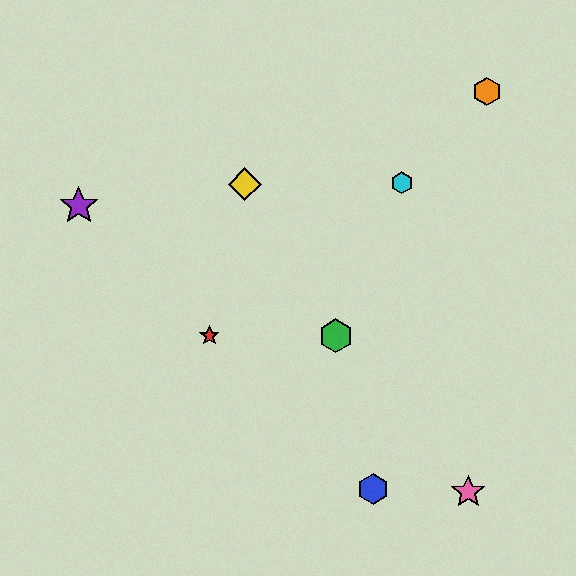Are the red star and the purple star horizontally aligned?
No, the red star is at y≈336 and the purple star is at y≈205.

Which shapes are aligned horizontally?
The red star, the green hexagon are aligned horizontally.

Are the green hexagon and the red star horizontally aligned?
Yes, both are at y≈336.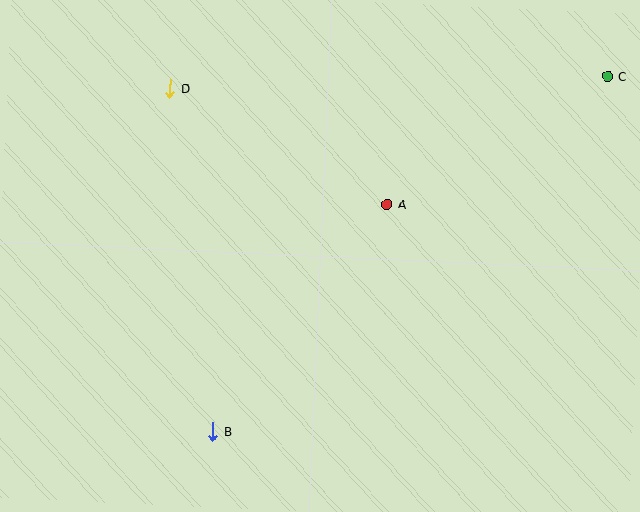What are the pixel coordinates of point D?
Point D is at (170, 88).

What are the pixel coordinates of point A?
Point A is at (387, 204).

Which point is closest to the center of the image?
Point A at (387, 204) is closest to the center.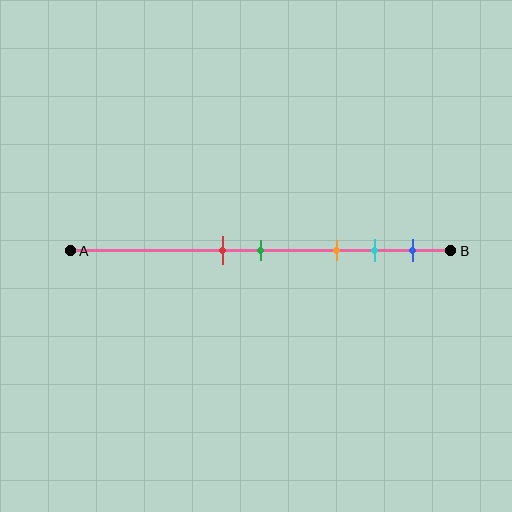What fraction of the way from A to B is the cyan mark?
The cyan mark is approximately 80% (0.8) of the way from A to B.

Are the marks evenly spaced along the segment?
No, the marks are not evenly spaced.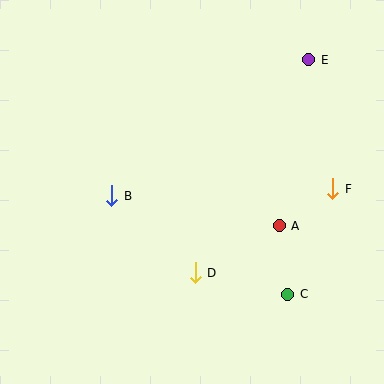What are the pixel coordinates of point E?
Point E is at (309, 60).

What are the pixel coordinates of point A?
Point A is at (279, 226).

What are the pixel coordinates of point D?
Point D is at (195, 273).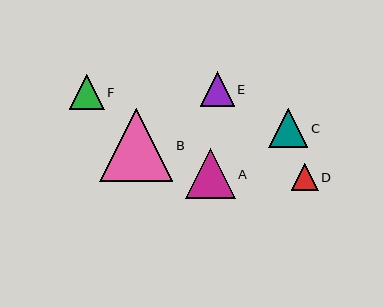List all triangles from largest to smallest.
From largest to smallest: B, A, C, F, E, D.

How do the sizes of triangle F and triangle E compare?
Triangle F and triangle E are approximately the same size.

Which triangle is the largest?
Triangle B is the largest with a size of approximately 73 pixels.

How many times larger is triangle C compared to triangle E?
Triangle C is approximately 1.1 times the size of triangle E.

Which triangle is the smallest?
Triangle D is the smallest with a size of approximately 27 pixels.